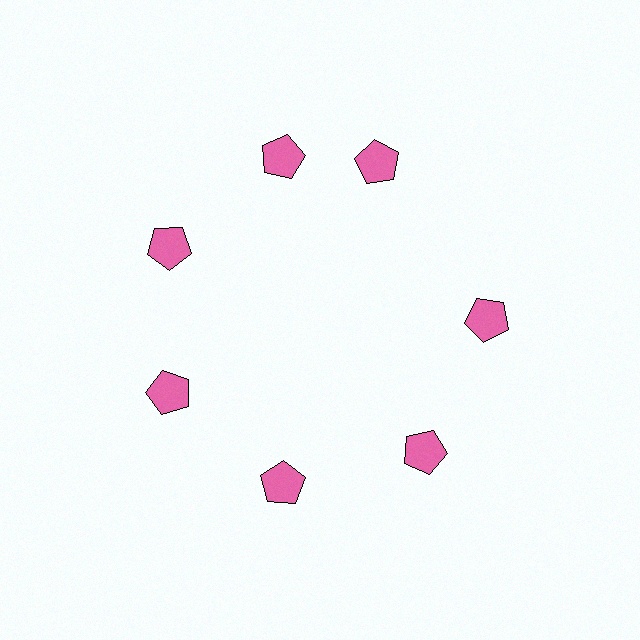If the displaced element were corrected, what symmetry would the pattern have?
It would have 7-fold rotational symmetry — the pattern would map onto itself every 51 degrees.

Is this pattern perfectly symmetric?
No. The 7 pink pentagons are arranged in a ring, but one element near the 1 o'clock position is rotated out of alignment along the ring, breaking the 7-fold rotational symmetry.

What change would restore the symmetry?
The symmetry would be restored by rotating it back into even spacing with its neighbors so that all 7 pentagons sit at equal angles and equal distance from the center.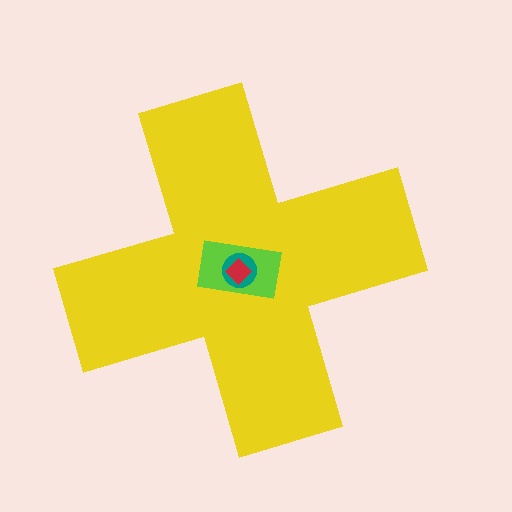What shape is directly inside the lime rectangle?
The teal circle.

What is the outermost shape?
The yellow cross.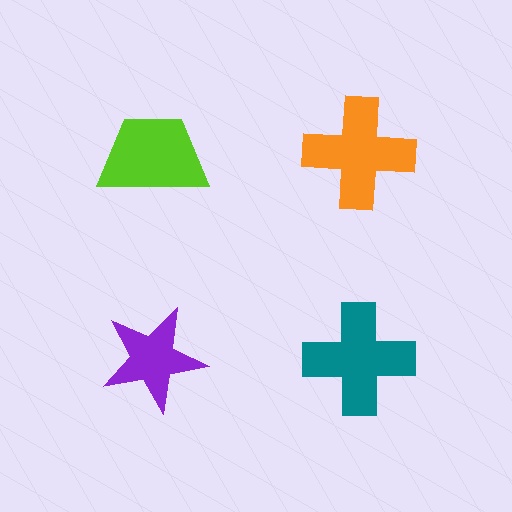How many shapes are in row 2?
2 shapes.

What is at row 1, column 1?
A lime trapezoid.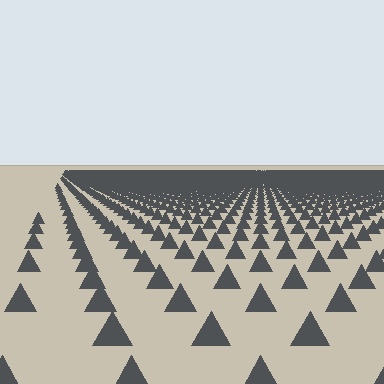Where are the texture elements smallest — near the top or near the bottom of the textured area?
Near the top.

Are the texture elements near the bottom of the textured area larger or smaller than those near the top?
Larger. Near the bottom, elements are closer to the viewer and appear at a bigger on-screen size.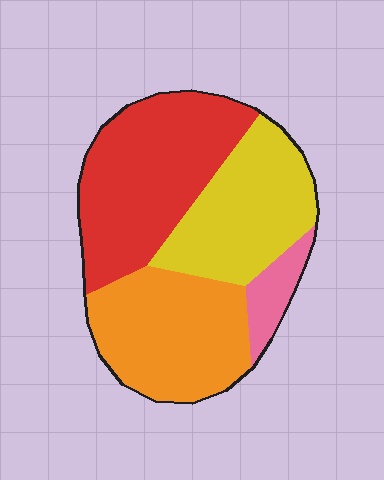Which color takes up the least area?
Pink, at roughly 5%.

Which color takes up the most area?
Red, at roughly 35%.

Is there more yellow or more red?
Red.